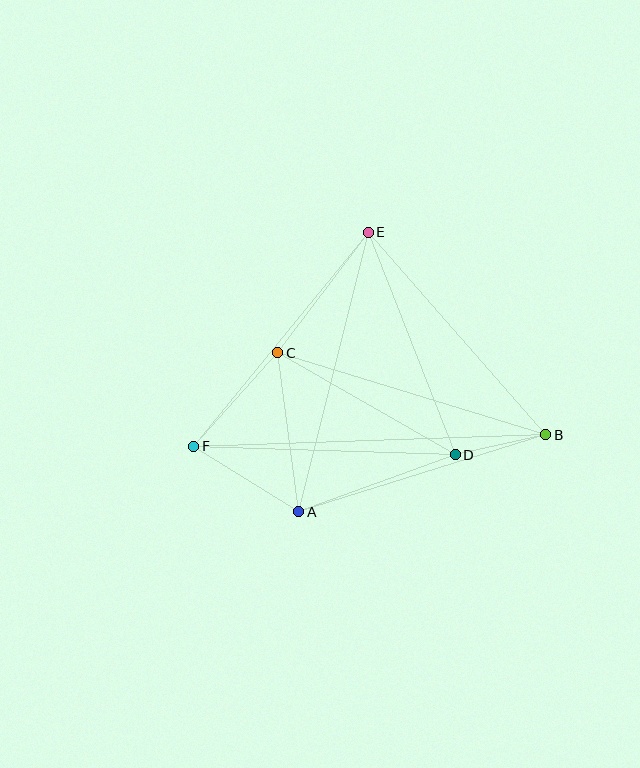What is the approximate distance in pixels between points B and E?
The distance between B and E is approximately 269 pixels.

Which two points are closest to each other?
Points B and D are closest to each other.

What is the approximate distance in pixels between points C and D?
The distance between C and D is approximately 205 pixels.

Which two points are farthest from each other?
Points B and F are farthest from each other.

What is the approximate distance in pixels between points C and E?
The distance between C and E is approximately 151 pixels.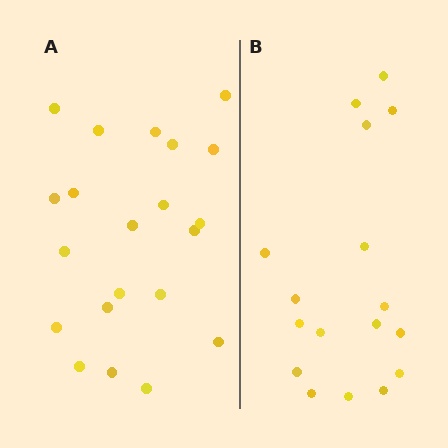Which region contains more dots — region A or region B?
Region A (the left region) has more dots.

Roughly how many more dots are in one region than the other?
Region A has about 4 more dots than region B.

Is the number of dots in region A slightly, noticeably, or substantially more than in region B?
Region A has only slightly more — the two regions are fairly close. The ratio is roughly 1.2 to 1.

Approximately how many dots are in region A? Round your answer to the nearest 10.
About 20 dots. (The exact count is 21, which rounds to 20.)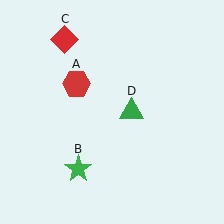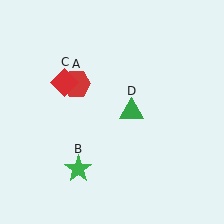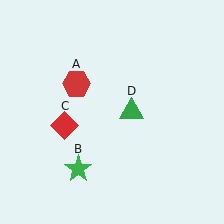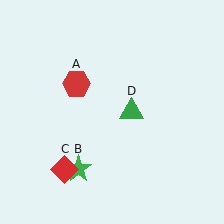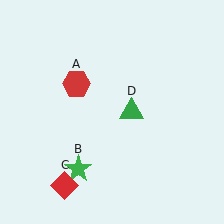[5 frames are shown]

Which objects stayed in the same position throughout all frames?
Red hexagon (object A) and green star (object B) and green triangle (object D) remained stationary.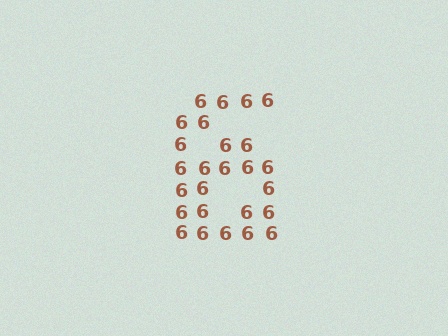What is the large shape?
The large shape is the digit 6.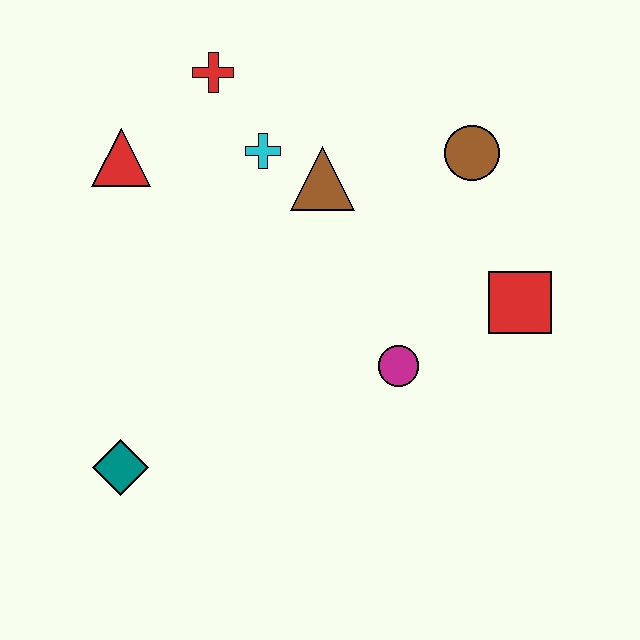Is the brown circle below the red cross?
Yes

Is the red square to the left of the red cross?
No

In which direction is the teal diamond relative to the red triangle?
The teal diamond is below the red triangle.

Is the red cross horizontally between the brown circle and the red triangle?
Yes